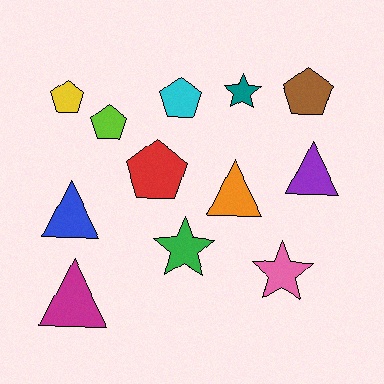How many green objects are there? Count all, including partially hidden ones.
There is 1 green object.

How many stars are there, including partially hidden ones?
There are 3 stars.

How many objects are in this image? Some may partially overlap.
There are 12 objects.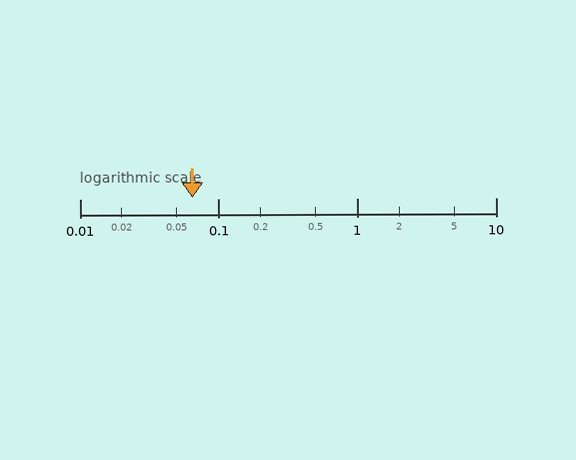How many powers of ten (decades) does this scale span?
The scale spans 3 decades, from 0.01 to 10.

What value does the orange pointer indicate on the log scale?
The pointer indicates approximately 0.065.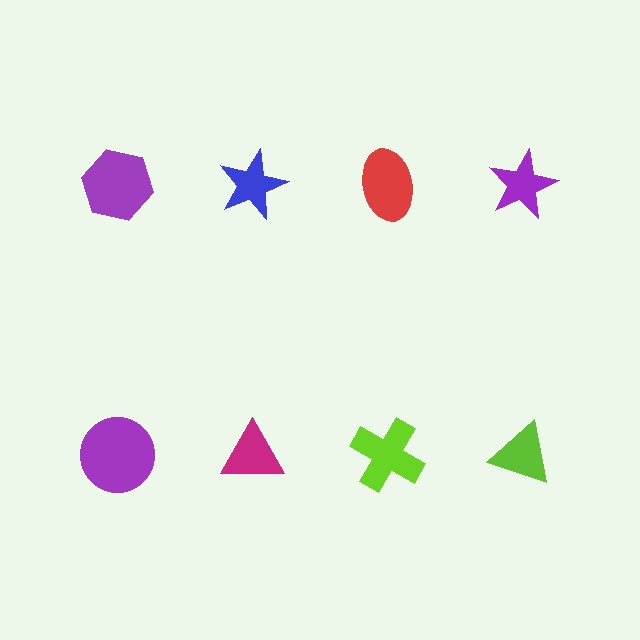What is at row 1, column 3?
A red ellipse.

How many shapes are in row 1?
4 shapes.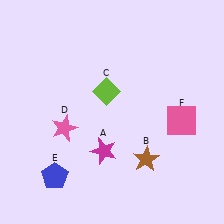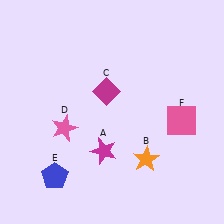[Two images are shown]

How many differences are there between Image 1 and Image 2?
There are 2 differences between the two images.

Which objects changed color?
B changed from brown to orange. C changed from lime to magenta.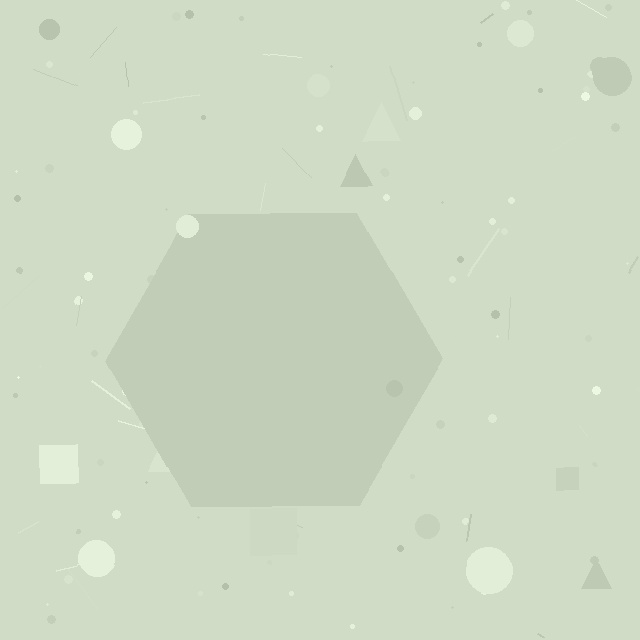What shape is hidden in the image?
A hexagon is hidden in the image.